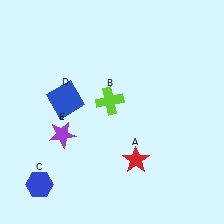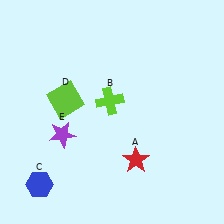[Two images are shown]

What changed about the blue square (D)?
In Image 1, D is blue. In Image 2, it changed to lime.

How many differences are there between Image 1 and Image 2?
There is 1 difference between the two images.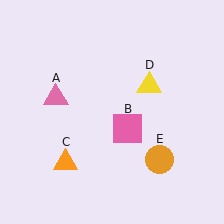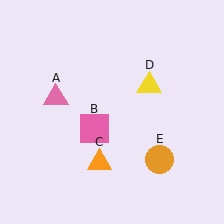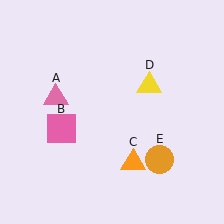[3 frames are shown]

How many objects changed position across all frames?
2 objects changed position: pink square (object B), orange triangle (object C).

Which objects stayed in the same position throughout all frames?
Pink triangle (object A) and yellow triangle (object D) and orange circle (object E) remained stationary.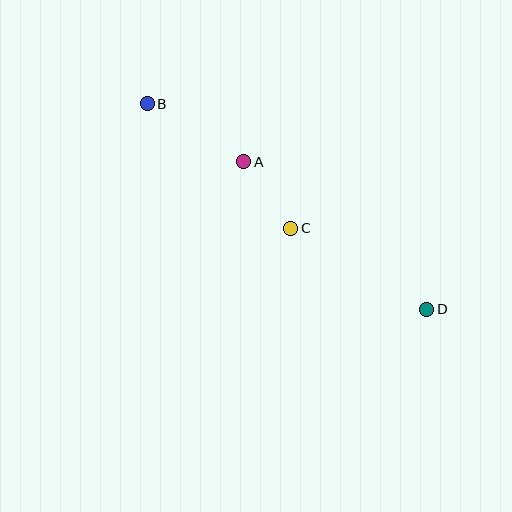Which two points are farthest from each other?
Points B and D are farthest from each other.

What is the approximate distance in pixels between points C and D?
The distance between C and D is approximately 158 pixels.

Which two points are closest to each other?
Points A and C are closest to each other.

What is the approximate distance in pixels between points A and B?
The distance between A and B is approximately 113 pixels.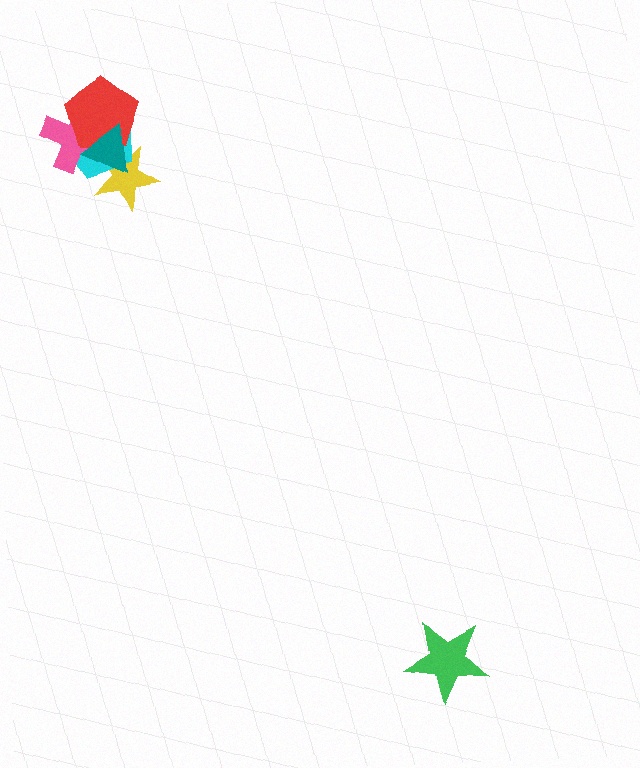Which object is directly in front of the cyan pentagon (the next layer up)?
The pink cross is directly in front of the cyan pentagon.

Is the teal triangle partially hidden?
No, no other shape covers it.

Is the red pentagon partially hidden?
Yes, it is partially covered by another shape.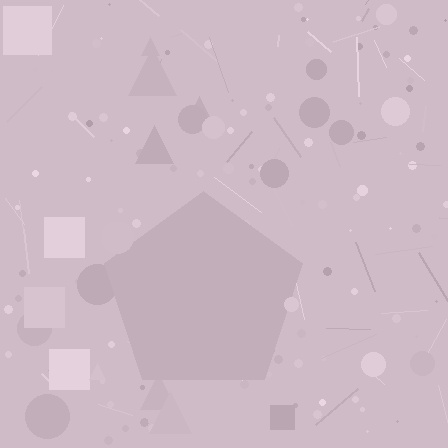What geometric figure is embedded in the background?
A pentagon is embedded in the background.